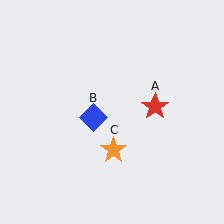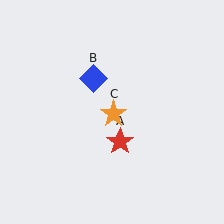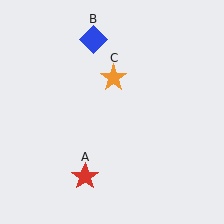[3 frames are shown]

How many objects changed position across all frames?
3 objects changed position: red star (object A), blue diamond (object B), orange star (object C).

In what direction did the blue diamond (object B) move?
The blue diamond (object B) moved up.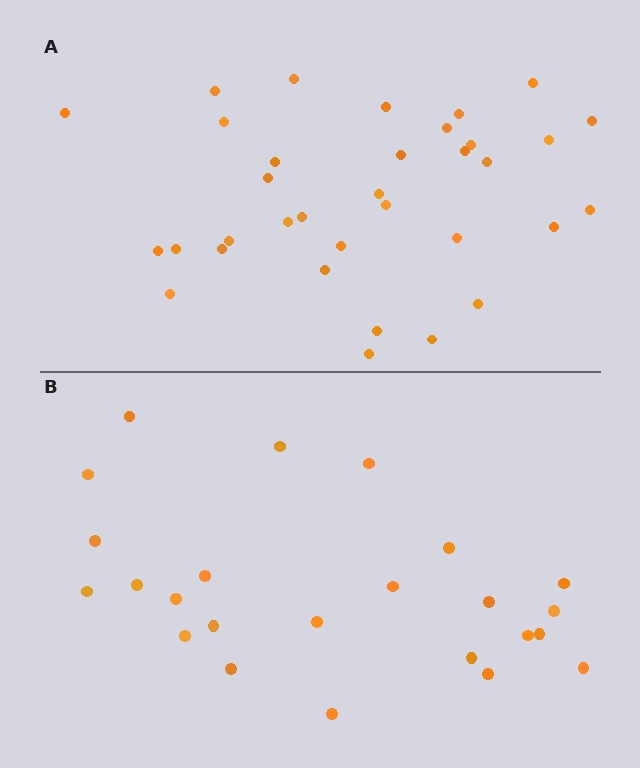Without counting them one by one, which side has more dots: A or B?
Region A (the top region) has more dots.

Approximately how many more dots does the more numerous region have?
Region A has roughly 10 or so more dots than region B.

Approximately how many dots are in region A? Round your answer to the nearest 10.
About 30 dots. (The exact count is 34, which rounds to 30.)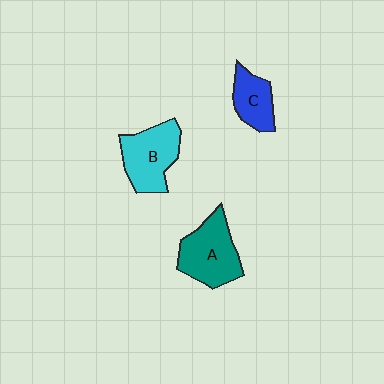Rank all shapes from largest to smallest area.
From largest to smallest: A (teal), B (cyan), C (blue).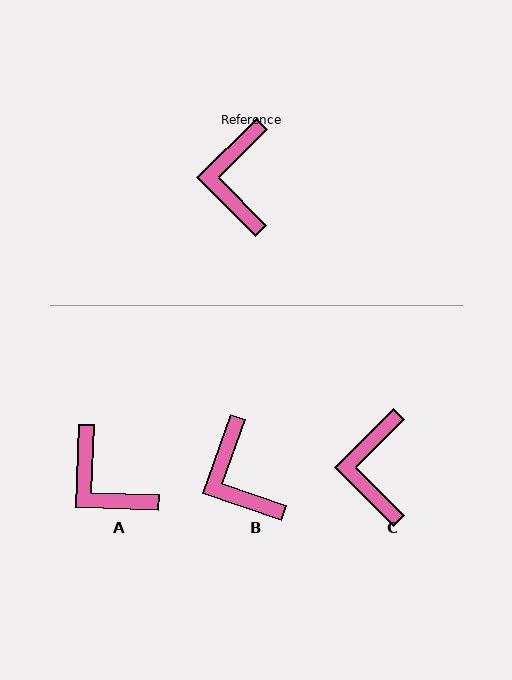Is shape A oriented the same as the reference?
No, it is off by about 43 degrees.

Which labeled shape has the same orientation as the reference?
C.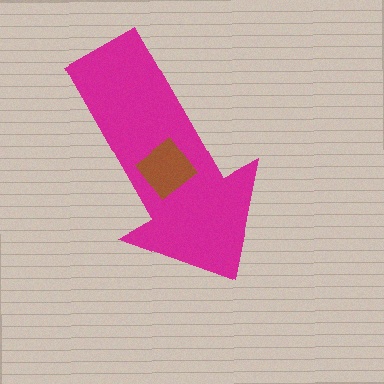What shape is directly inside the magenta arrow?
The brown diamond.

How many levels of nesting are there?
2.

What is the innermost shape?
The brown diamond.